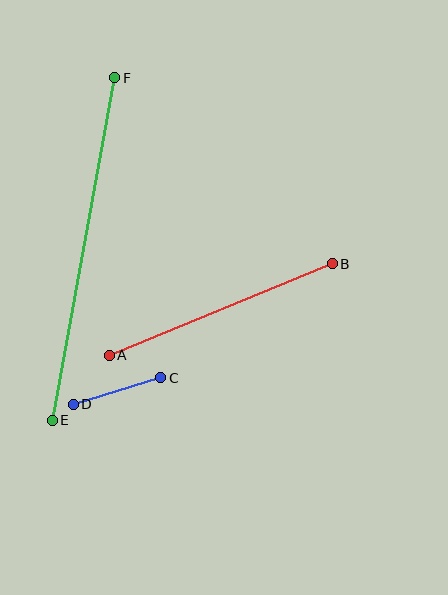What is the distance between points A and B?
The distance is approximately 241 pixels.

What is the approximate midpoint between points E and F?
The midpoint is at approximately (84, 249) pixels.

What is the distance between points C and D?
The distance is approximately 91 pixels.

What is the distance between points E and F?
The distance is approximately 349 pixels.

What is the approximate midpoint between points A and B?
The midpoint is at approximately (221, 310) pixels.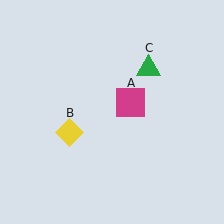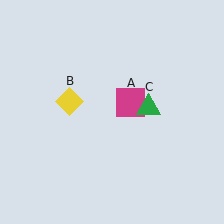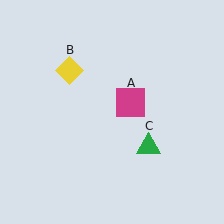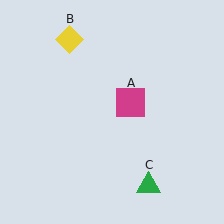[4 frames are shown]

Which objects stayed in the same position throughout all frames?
Magenta square (object A) remained stationary.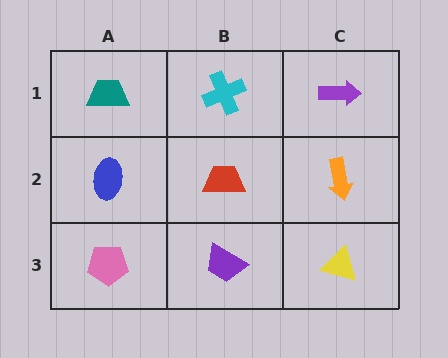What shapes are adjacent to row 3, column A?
A blue ellipse (row 2, column A), a purple trapezoid (row 3, column B).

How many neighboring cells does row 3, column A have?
2.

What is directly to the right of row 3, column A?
A purple trapezoid.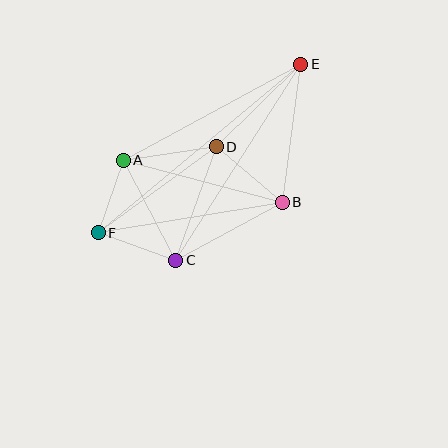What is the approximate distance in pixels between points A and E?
The distance between A and E is approximately 201 pixels.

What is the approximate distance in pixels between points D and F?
The distance between D and F is approximately 146 pixels.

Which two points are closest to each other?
Points A and F are closest to each other.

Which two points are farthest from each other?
Points E and F are farthest from each other.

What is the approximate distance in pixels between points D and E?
The distance between D and E is approximately 118 pixels.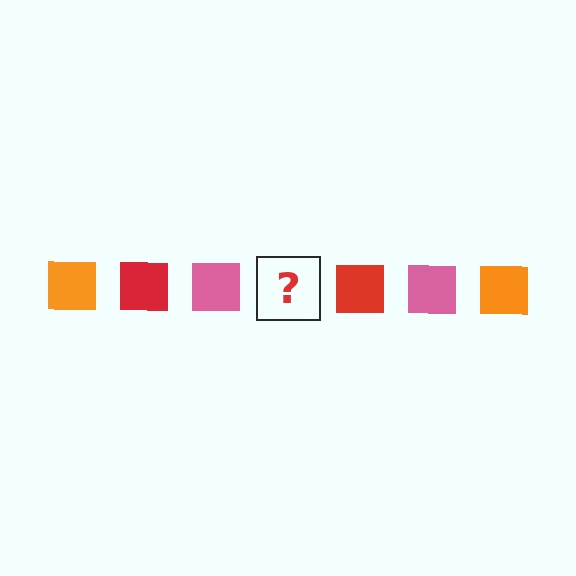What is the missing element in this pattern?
The missing element is an orange square.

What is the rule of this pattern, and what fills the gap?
The rule is that the pattern cycles through orange, red, pink squares. The gap should be filled with an orange square.